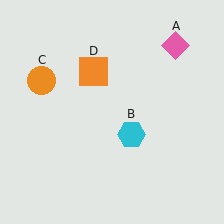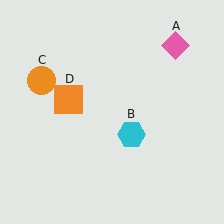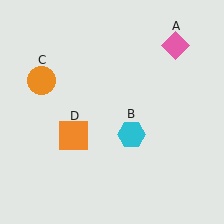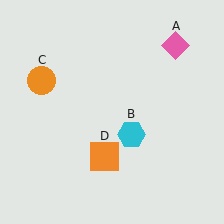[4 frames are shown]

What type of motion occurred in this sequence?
The orange square (object D) rotated counterclockwise around the center of the scene.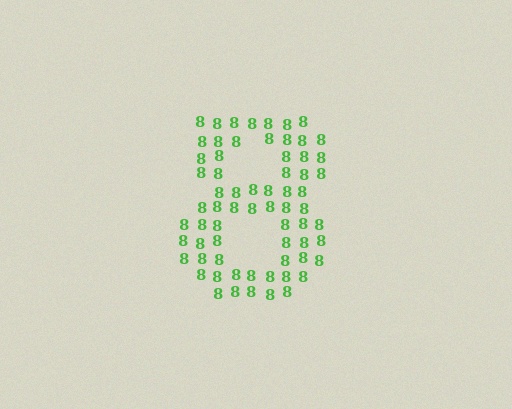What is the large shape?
The large shape is the digit 8.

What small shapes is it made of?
It is made of small digit 8's.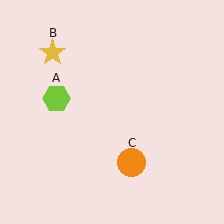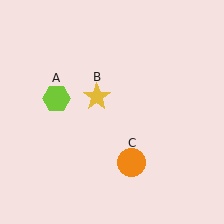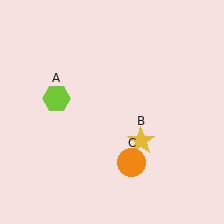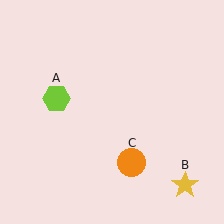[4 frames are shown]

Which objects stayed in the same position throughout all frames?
Lime hexagon (object A) and orange circle (object C) remained stationary.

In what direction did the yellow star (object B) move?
The yellow star (object B) moved down and to the right.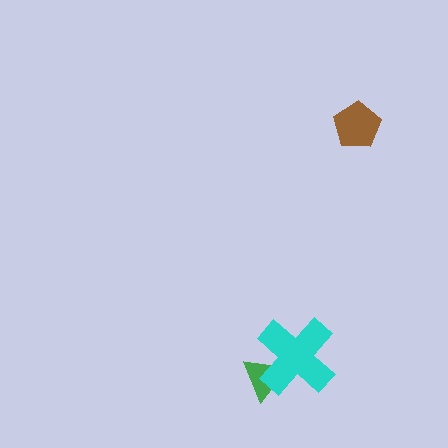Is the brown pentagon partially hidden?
No, no other shape covers it.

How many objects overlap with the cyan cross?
1 object overlaps with the cyan cross.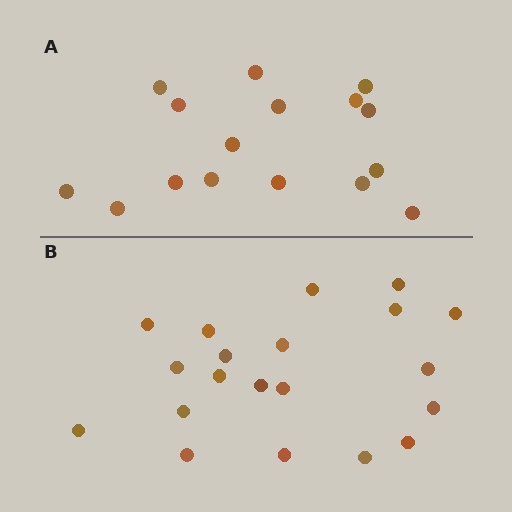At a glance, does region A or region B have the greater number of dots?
Region B (the bottom region) has more dots.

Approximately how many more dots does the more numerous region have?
Region B has about 4 more dots than region A.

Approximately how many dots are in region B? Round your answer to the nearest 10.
About 20 dots.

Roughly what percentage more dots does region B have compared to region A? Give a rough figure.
About 25% more.